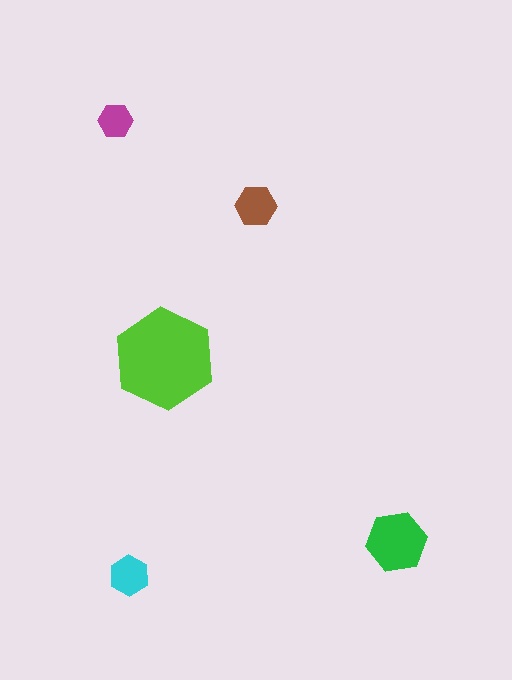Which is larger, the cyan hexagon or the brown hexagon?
The brown one.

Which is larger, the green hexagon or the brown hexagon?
The green one.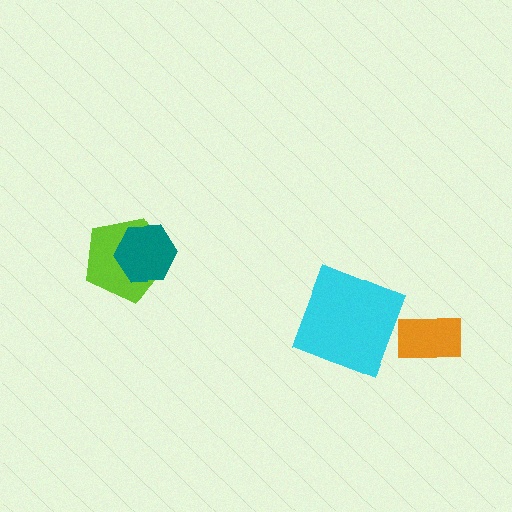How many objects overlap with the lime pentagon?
1 object overlaps with the lime pentagon.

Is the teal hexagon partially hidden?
No, no other shape covers it.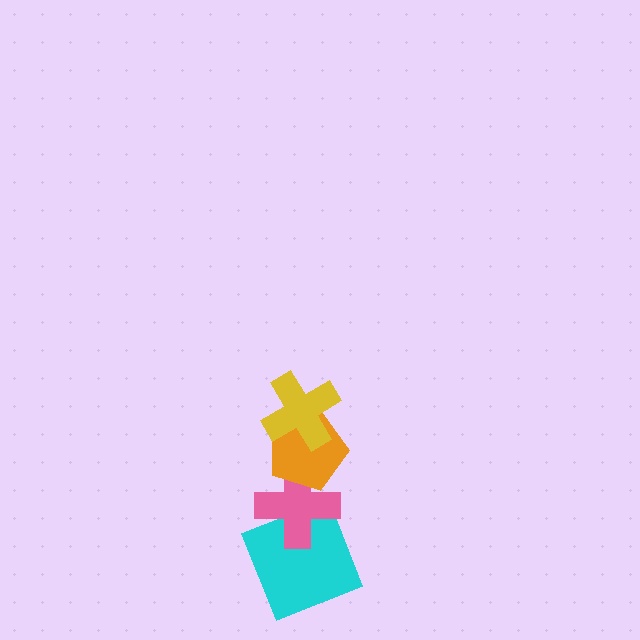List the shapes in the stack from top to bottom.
From top to bottom: the yellow cross, the orange pentagon, the pink cross, the cyan square.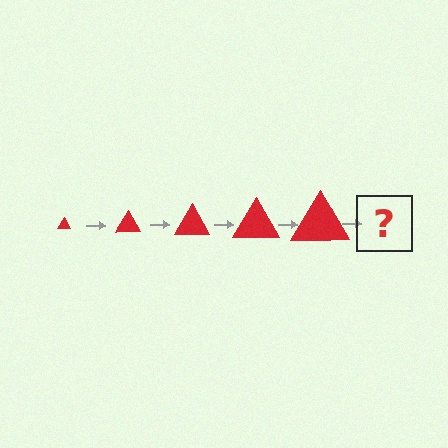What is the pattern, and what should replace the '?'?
The pattern is that the triangle gets progressively larger each step. The '?' should be a red triangle, larger than the previous one.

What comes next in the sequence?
The next element should be a red triangle, larger than the previous one.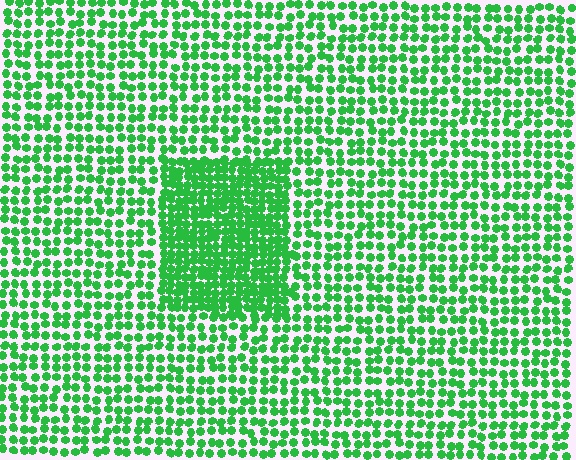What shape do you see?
I see a rectangle.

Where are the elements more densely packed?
The elements are more densely packed inside the rectangle boundary.